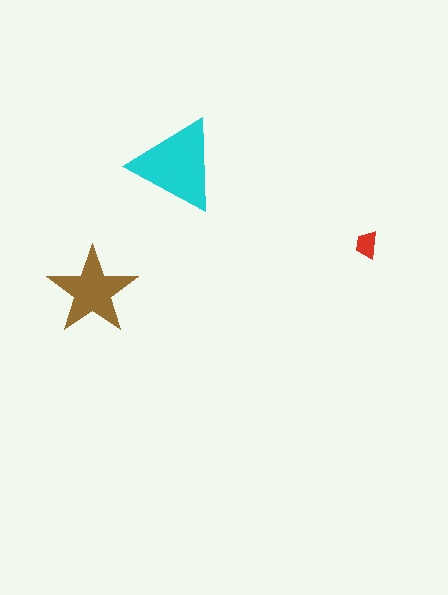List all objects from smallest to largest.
The red trapezoid, the brown star, the cyan triangle.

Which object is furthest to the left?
The brown star is leftmost.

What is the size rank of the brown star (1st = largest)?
2nd.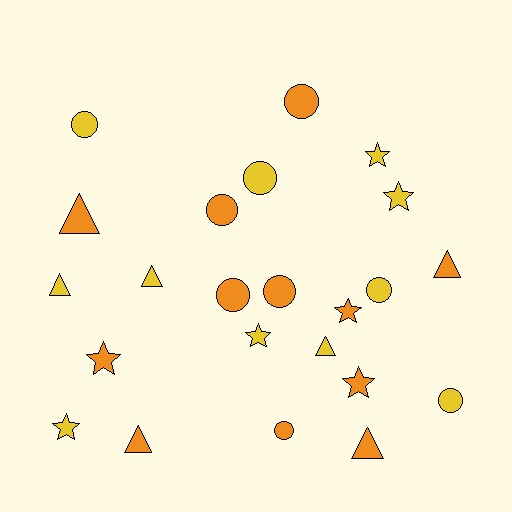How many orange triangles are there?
There are 4 orange triangles.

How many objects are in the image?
There are 23 objects.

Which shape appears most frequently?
Circle, with 9 objects.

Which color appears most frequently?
Orange, with 12 objects.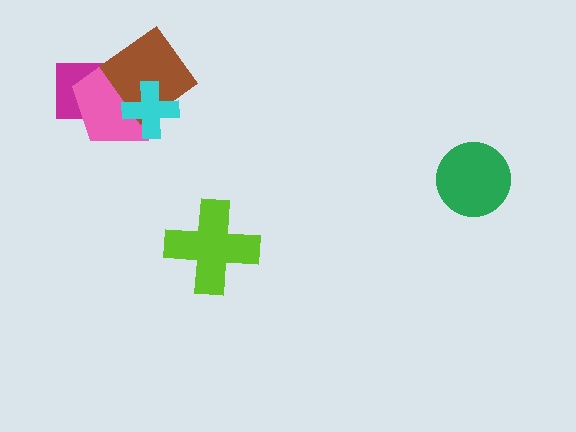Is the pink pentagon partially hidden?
Yes, it is partially covered by another shape.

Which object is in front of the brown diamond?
The cyan cross is in front of the brown diamond.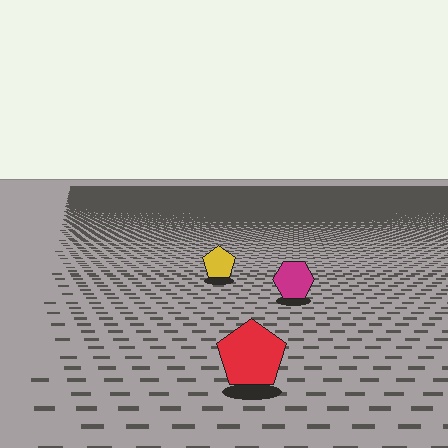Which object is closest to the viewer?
The red pentagon is closest. The texture marks near it are larger and more spread out.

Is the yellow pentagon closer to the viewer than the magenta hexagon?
No. The magenta hexagon is closer — you can tell from the texture gradient: the ground texture is coarser near it.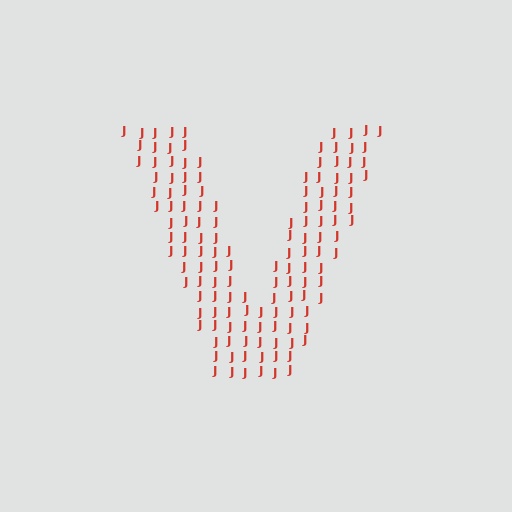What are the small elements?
The small elements are letter J's.